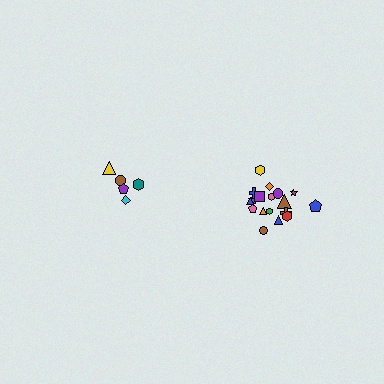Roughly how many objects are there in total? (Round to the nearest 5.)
Roughly 25 objects in total.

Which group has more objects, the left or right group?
The right group.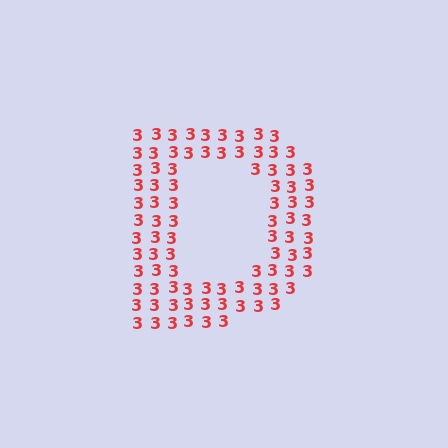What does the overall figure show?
The overall figure shows the letter D.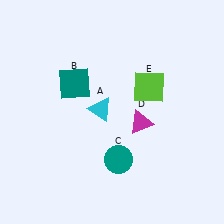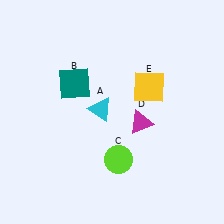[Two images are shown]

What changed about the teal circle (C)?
In Image 1, C is teal. In Image 2, it changed to lime.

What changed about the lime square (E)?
In Image 1, E is lime. In Image 2, it changed to yellow.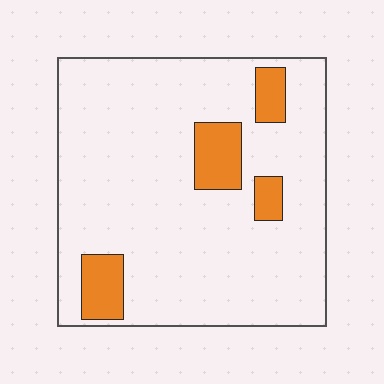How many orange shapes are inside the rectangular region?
4.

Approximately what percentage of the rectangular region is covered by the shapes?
Approximately 15%.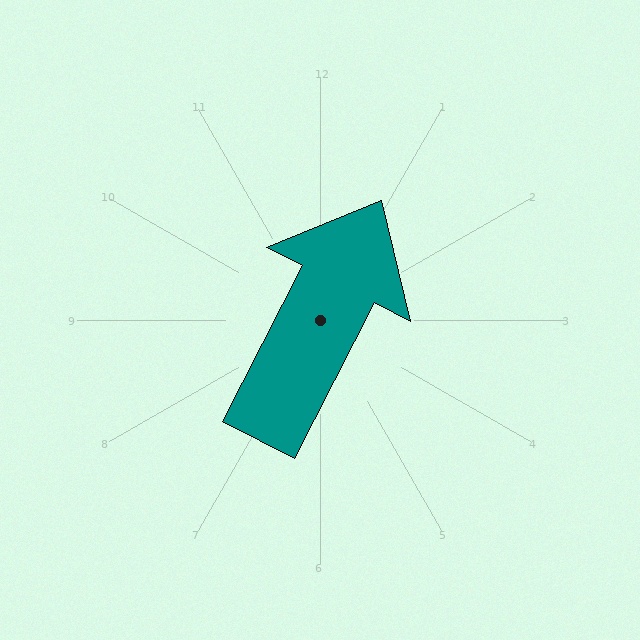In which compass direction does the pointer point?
Northeast.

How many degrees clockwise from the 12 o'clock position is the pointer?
Approximately 27 degrees.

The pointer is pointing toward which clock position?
Roughly 1 o'clock.